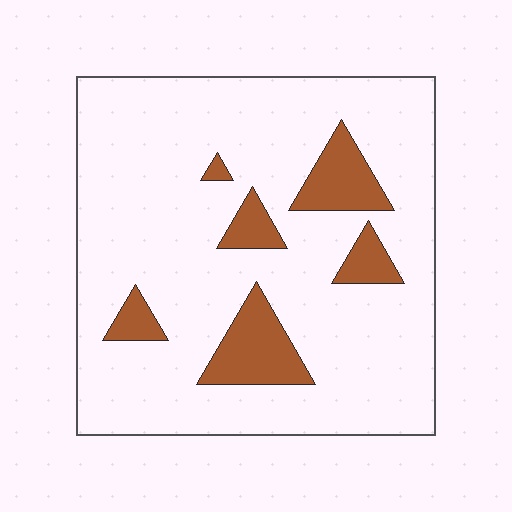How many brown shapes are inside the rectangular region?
6.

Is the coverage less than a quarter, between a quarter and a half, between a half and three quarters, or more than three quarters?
Less than a quarter.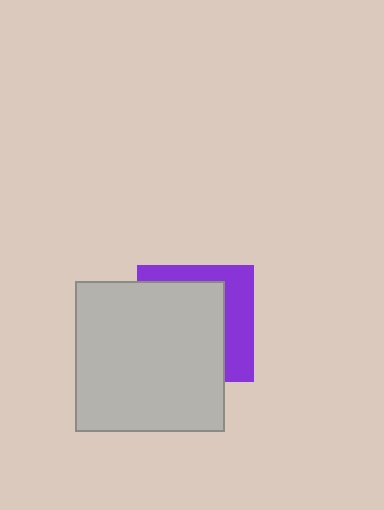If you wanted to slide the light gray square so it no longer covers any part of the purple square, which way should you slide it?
Slide it toward the lower-left — that is the most direct way to separate the two shapes.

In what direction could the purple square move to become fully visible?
The purple square could move toward the upper-right. That would shift it out from behind the light gray square entirely.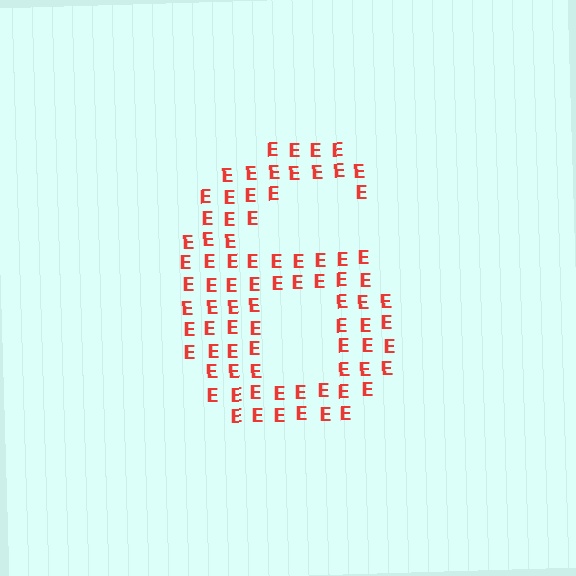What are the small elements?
The small elements are letter E's.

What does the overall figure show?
The overall figure shows the digit 6.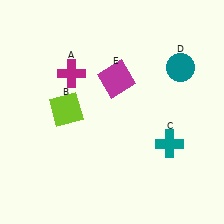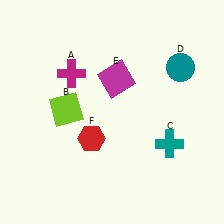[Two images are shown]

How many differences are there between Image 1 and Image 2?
There is 1 difference between the two images.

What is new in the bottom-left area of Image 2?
A red hexagon (F) was added in the bottom-left area of Image 2.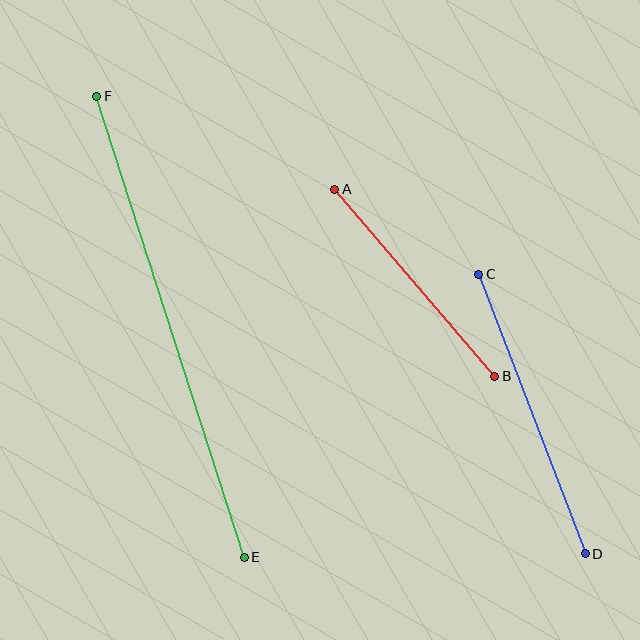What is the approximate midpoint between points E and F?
The midpoint is at approximately (171, 327) pixels.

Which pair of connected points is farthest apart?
Points E and F are farthest apart.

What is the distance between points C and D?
The distance is approximately 299 pixels.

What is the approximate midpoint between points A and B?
The midpoint is at approximately (415, 283) pixels.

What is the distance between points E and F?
The distance is approximately 484 pixels.